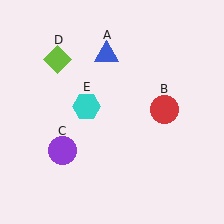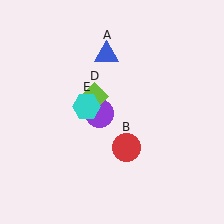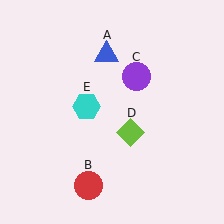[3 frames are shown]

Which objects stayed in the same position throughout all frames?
Blue triangle (object A) and cyan hexagon (object E) remained stationary.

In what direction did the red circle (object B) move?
The red circle (object B) moved down and to the left.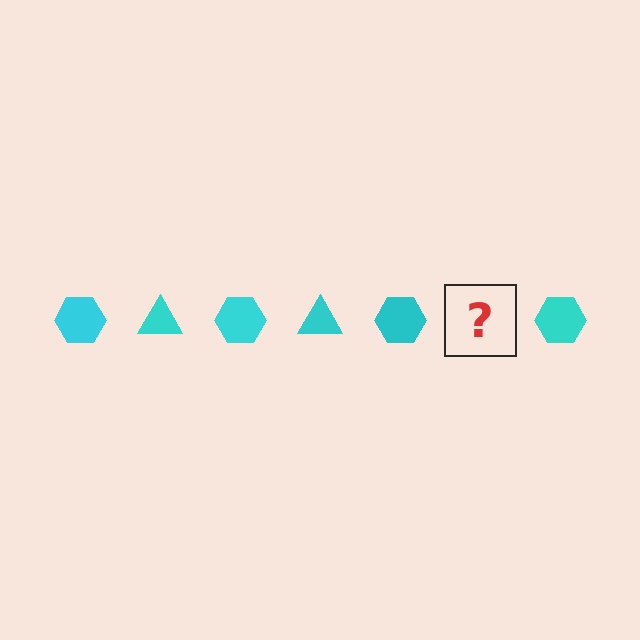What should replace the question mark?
The question mark should be replaced with a cyan triangle.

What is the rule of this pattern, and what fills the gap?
The rule is that the pattern cycles through hexagon, triangle shapes in cyan. The gap should be filled with a cyan triangle.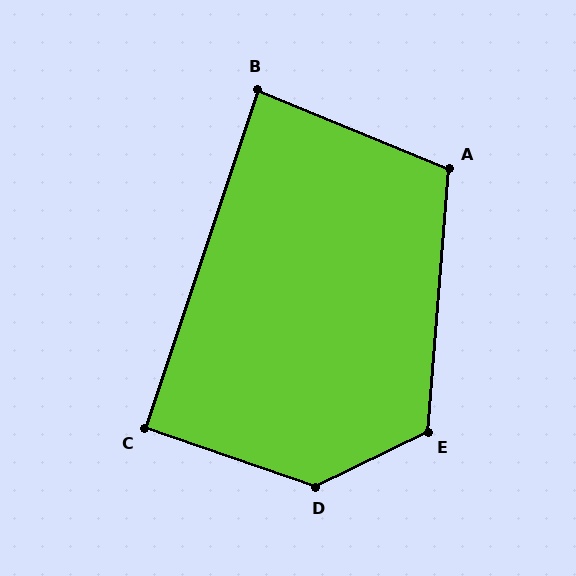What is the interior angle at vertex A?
Approximately 108 degrees (obtuse).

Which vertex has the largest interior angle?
D, at approximately 135 degrees.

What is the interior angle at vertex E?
Approximately 121 degrees (obtuse).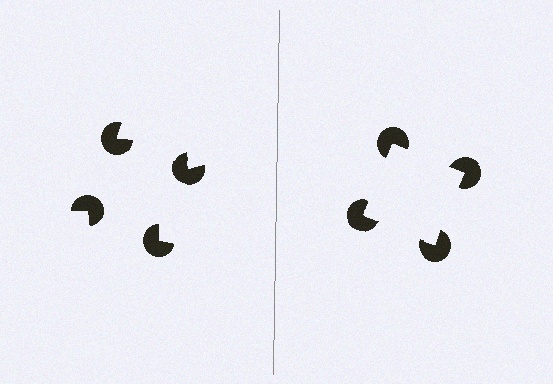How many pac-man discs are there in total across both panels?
8 — 4 on each side.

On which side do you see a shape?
An illusory square appears on the right side. On the left side the wedge cuts are rotated, so no coherent shape forms.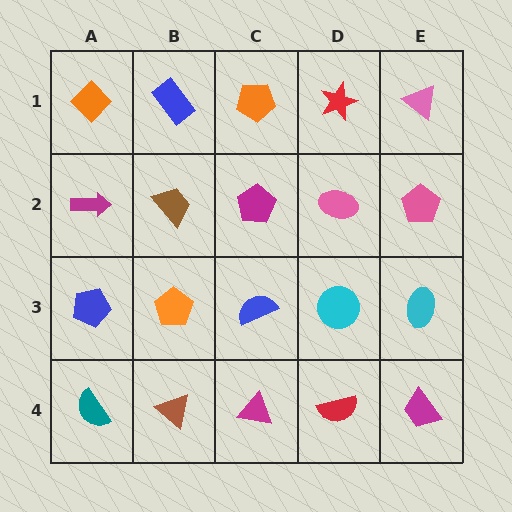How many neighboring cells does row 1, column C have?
3.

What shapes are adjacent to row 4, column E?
A cyan ellipse (row 3, column E), a red semicircle (row 4, column D).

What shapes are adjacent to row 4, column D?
A cyan circle (row 3, column D), a magenta triangle (row 4, column C), a magenta trapezoid (row 4, column E).